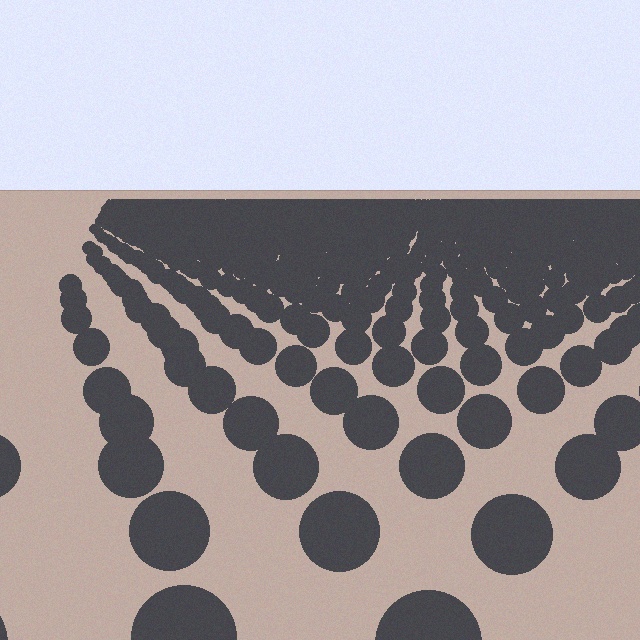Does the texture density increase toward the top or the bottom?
Density increases toward the top.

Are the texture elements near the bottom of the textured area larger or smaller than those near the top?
Larger. Near the bottom, elements are closer to the viewer and appear at a bigger on-screen size.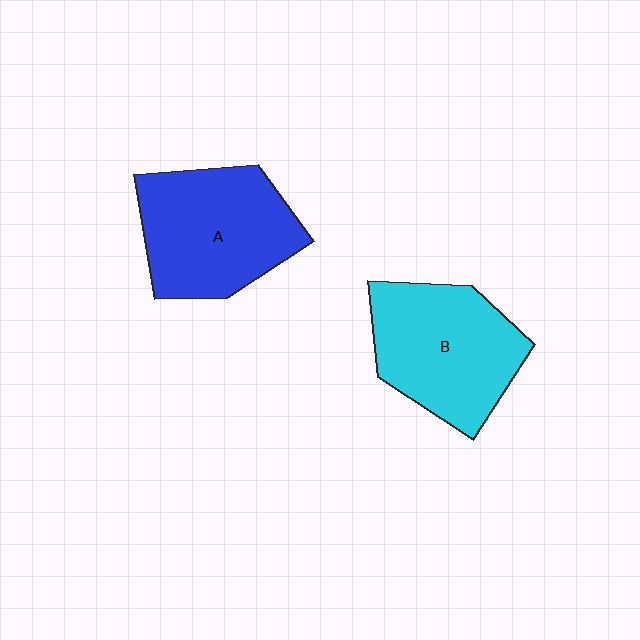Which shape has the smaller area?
Shape B (cyan).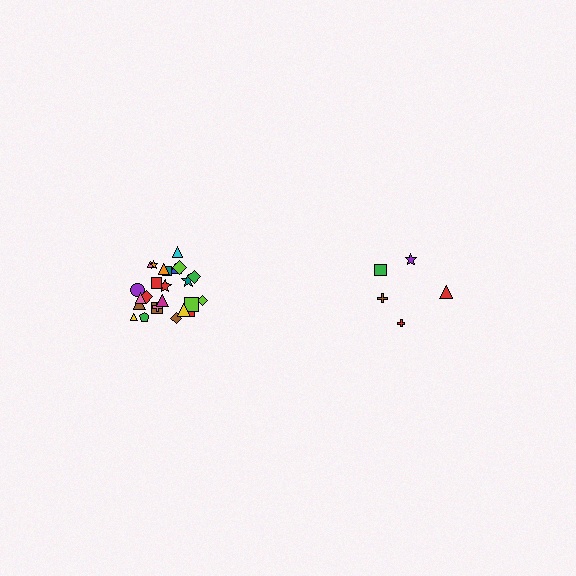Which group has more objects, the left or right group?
The left group.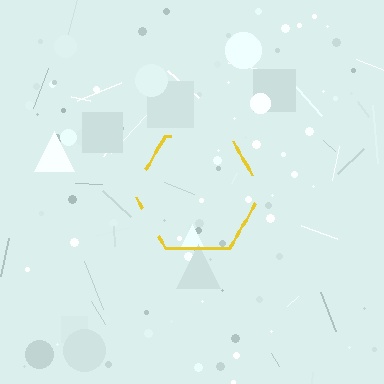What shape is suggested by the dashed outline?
The dashed outline suggests a hexagon.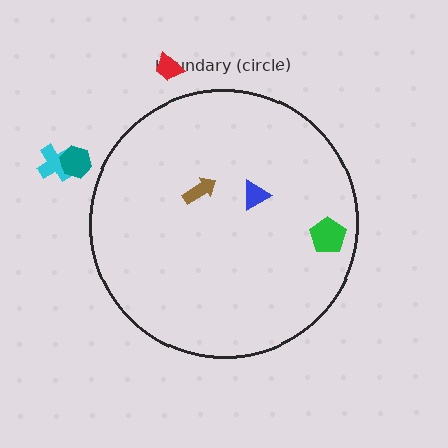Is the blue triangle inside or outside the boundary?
Inside.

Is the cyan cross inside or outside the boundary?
Outside.